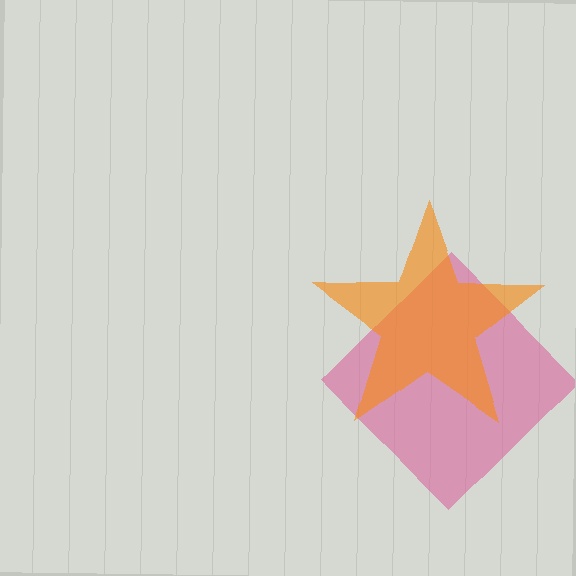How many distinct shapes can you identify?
There are 2 distinct shapes: a pink diamond, an orange star.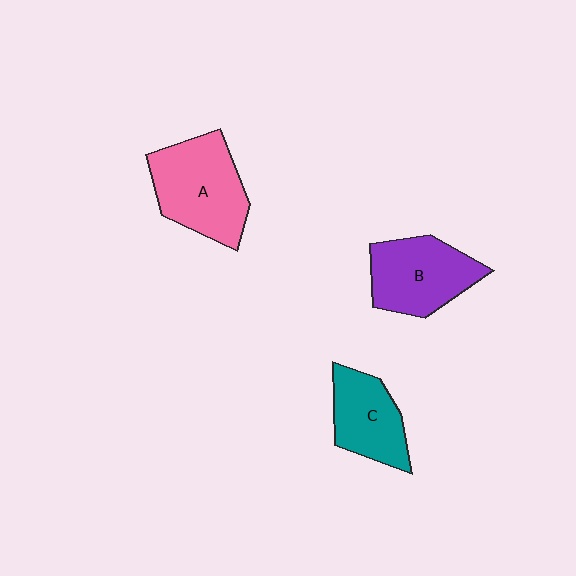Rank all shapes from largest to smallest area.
From largest to smallest: A (pink), B (purple), C (teal).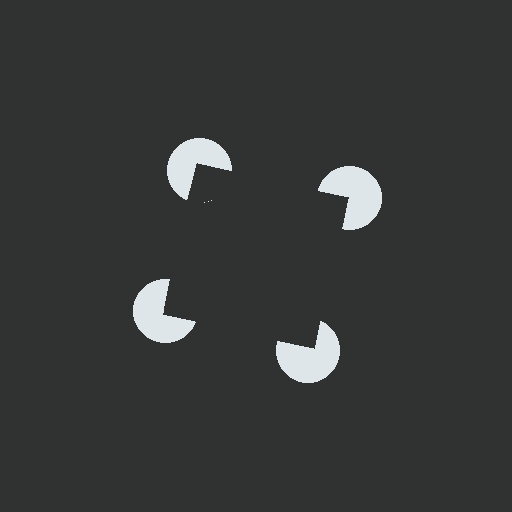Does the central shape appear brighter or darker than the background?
It typically appears slightly darker than the background, even though no actual brightness change is drawn.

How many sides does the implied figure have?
4 sides.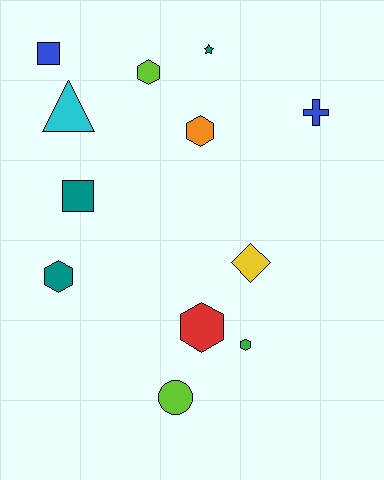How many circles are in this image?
There is 1 circle.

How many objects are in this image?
There are 12 objects.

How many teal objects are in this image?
There are 3 teal objects.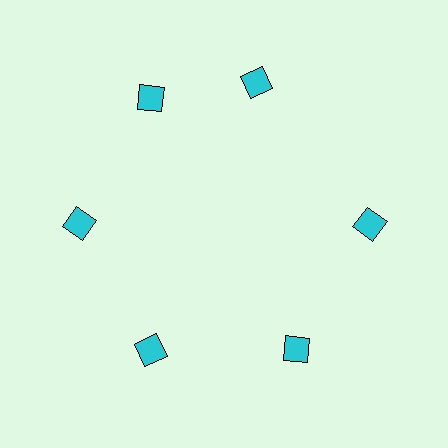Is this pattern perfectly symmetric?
No. The 6 cyan diamonds are arranged in a ring, but one element near the 1 o'clock position is rotated out of alignment along the ring, breaking the 6-fold rotational symmetry.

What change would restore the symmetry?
The symmetry would be restored by rotating it back into even spacing with its neighbors so that all 6 diamonds sit at equal angles and equal distance from the center.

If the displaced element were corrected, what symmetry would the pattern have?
It would have 6-fold rotational symmetry — the pattern would map onto itself every 60 degrees.